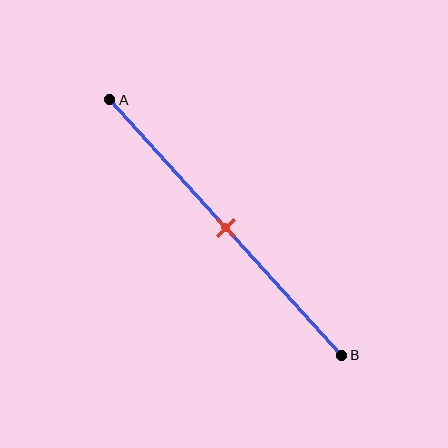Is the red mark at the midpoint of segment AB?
Yes, the mark is approximately at the midpoint.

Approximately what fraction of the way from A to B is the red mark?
The red mark is approximately 50% of the way from A to B.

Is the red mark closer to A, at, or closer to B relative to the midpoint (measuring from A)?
The red mark is approximately at the midpoint of segment AB.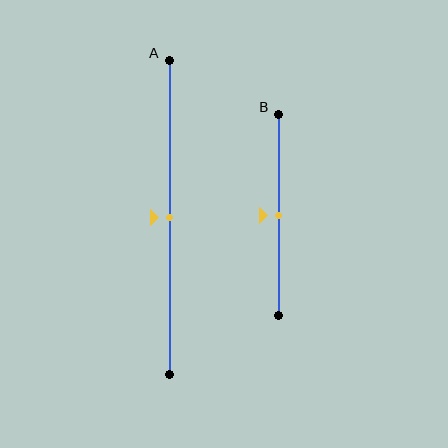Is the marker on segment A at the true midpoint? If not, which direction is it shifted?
Yes, the marker on segment A is at the true midpoint.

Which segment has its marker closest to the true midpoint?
Segment A has its marker closest to the true midpoint.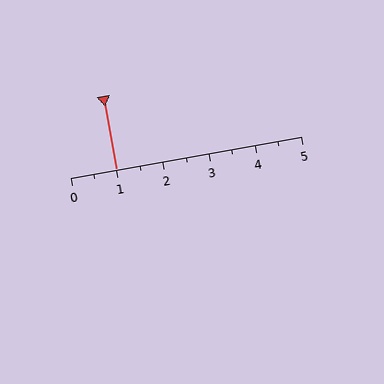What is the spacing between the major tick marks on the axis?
The major ticks are spaced 1 apart.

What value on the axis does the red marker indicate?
The marker indicates approximately 1.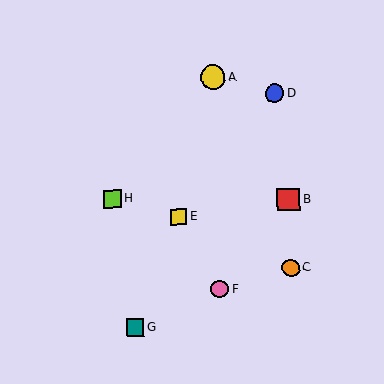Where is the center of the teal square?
The center of the teal square is at (135, 328).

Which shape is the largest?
The yellow circle (labeled A) is the largest.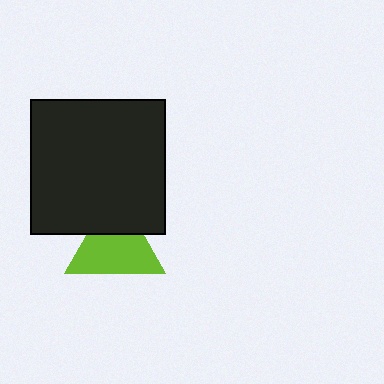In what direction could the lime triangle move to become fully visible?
The lime triangle could move down. That would shift it out from behind the black square entirely.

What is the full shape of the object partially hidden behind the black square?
The partially hidden object is a lime triangle.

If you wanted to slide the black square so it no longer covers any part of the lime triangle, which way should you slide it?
Slide it up — that is the most direct way to separate the two shapes.